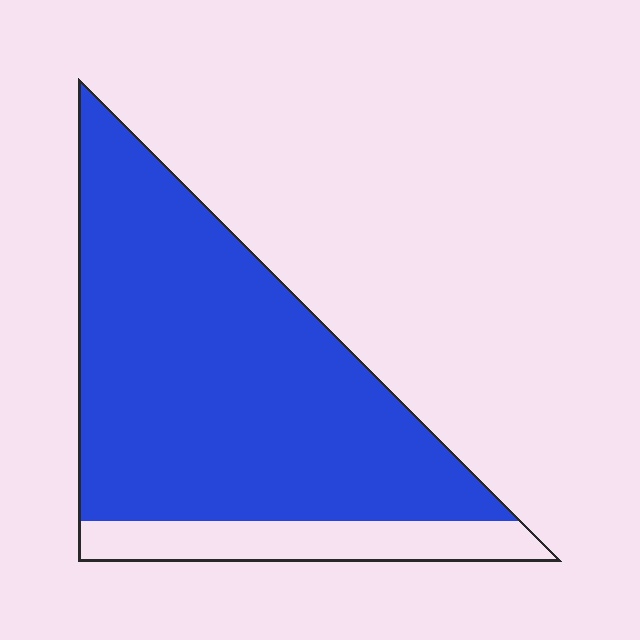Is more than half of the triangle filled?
Yes.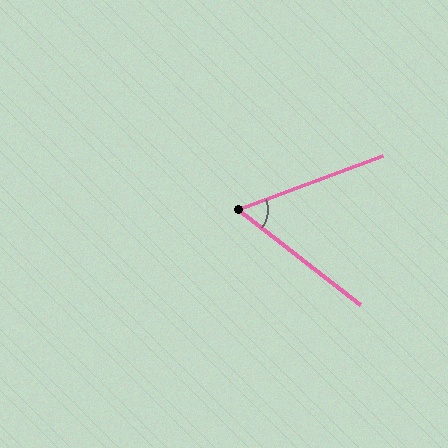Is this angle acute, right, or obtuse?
It is acute.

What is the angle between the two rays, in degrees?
Approximately 59 degrees.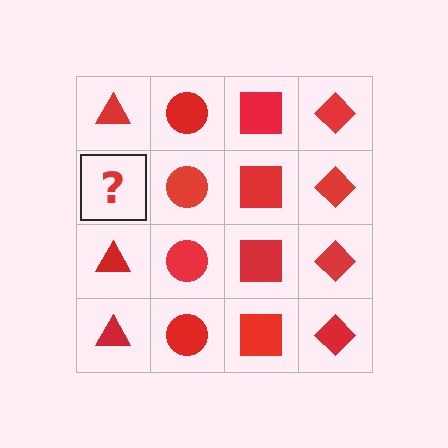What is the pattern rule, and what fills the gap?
The rule is that each column has a consistent shape. The gap should be filled with a red triangle.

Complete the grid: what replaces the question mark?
The question mark should be replaced with a red triangle.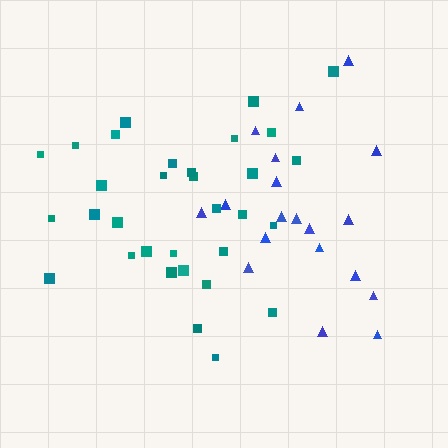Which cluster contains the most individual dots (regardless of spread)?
Teal (32).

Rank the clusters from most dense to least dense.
teal, blue.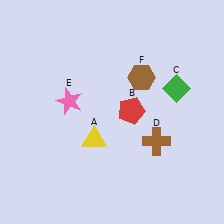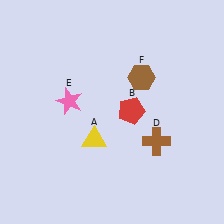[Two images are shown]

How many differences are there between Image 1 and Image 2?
There is 1 difference between the two images.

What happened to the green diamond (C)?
The green diamond (C) was removed in Image 2. It was in the top-right area of Image 1.